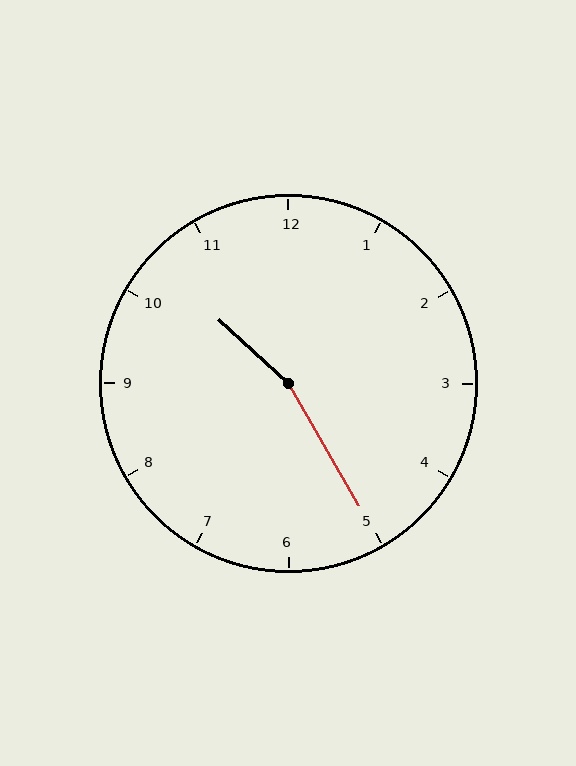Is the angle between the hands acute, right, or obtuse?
It is obtuse.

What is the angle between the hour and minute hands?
Approximately 162 degrees.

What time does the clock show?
10:25.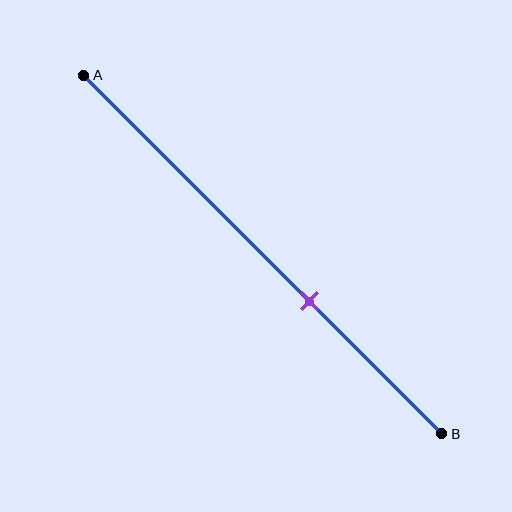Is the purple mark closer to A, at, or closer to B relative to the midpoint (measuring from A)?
The purple mark is closer to point B than the midpoint of segment AB.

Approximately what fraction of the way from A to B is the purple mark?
The purple mark is approximately 65% of the way from A to B.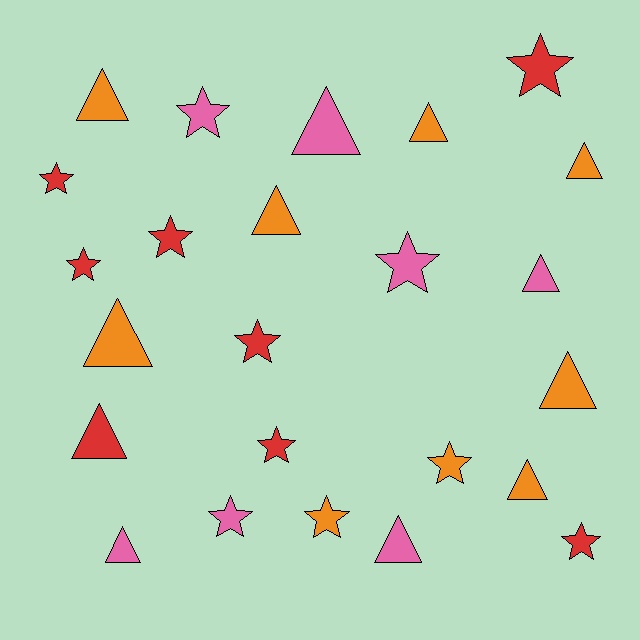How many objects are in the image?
There are 24 objects.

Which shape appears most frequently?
Star, with 12 objects.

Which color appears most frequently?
Orange, with 9 objects.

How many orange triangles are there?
There are 7 orange triangles.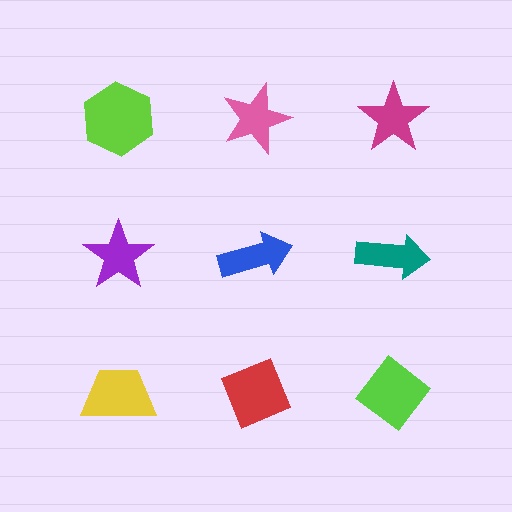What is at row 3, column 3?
A lime diamond.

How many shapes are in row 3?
3 shapes.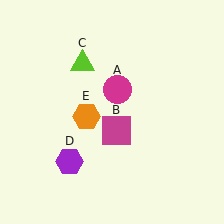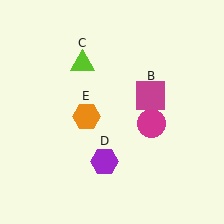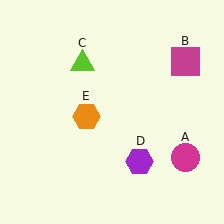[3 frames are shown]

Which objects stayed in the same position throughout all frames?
Lime triangle (object C) and orange hexagon (object E) remained stationary.